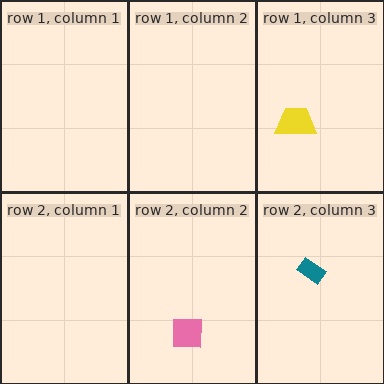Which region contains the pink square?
The row 2, column 2 region.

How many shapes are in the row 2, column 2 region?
1.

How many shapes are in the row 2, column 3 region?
1.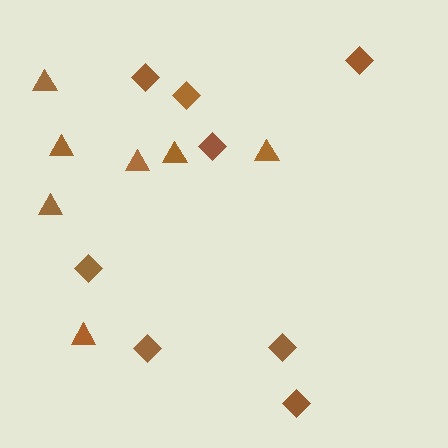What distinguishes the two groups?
There are 2 groups: one group of diamonds (8) and one group of triangles (7).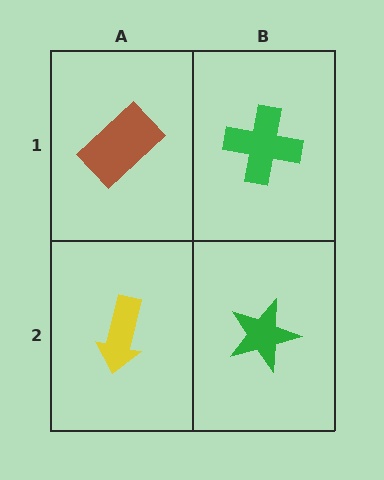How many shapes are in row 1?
2 shapes.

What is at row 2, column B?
A green star.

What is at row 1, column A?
A brown rectangle.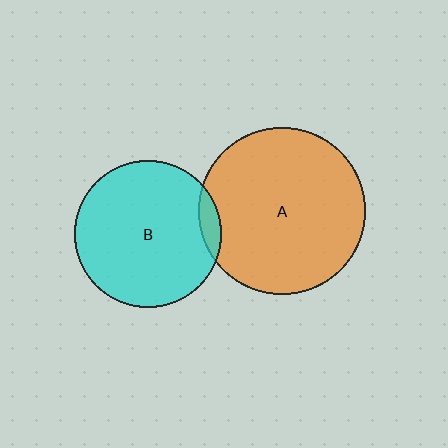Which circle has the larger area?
Circle A (orange).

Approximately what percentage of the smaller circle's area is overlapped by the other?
Approximately 5%.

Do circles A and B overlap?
Yes.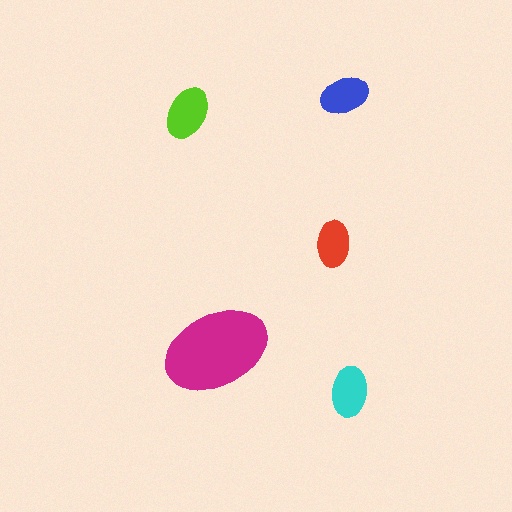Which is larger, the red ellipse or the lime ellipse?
The lime one.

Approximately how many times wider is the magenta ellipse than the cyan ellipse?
About 2 times wider.